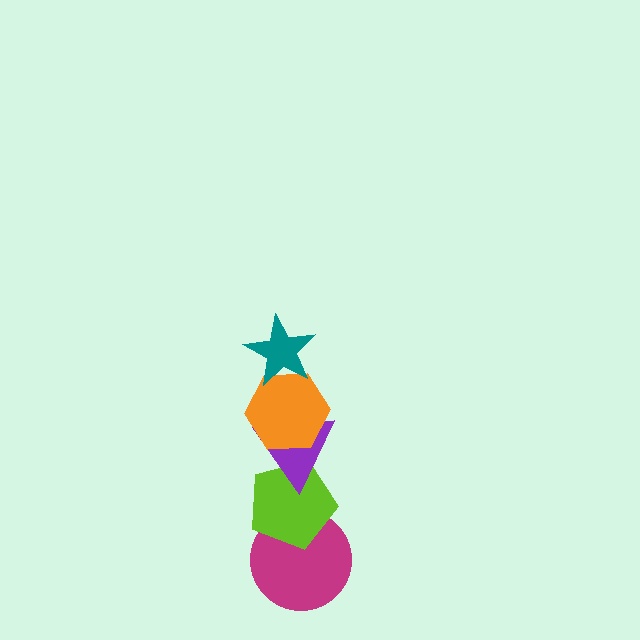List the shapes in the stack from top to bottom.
From top to bottom: the teal star, the orange hexagon, the purple triangle, the lime pentagon, the magenta circle.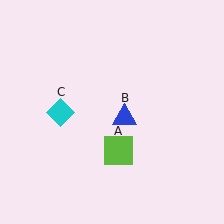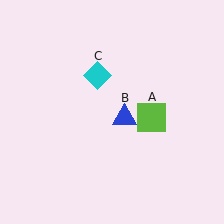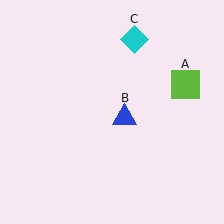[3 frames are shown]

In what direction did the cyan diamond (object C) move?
The cyan diamond (object C) moved up and to the right.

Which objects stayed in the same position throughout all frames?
Blue triangle (object B) remained stationary.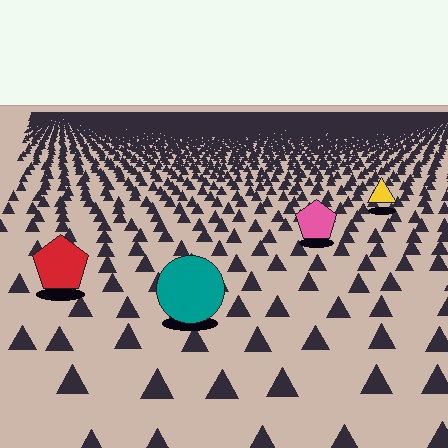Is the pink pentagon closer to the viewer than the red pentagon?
No. The red pentagon is closer — you can tell from the texture gradient: the ground texture is coarser near it.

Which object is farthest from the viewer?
The yellow triangle is farthest from the viewer. It appears smaller and the ground texture around it is denser.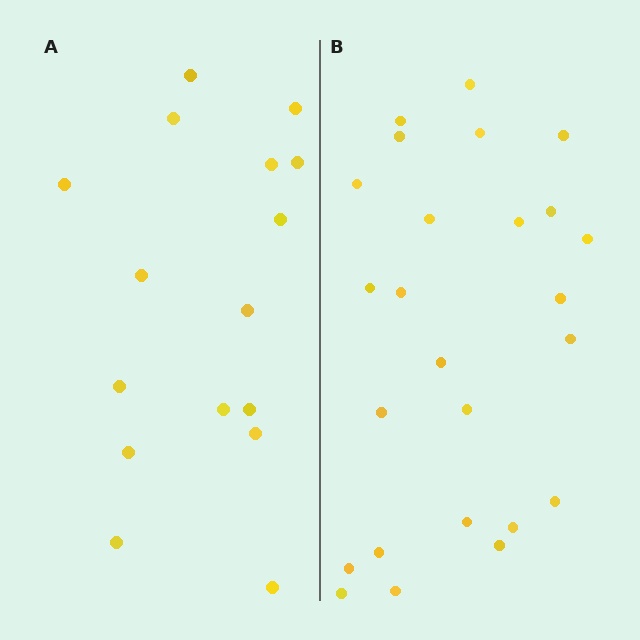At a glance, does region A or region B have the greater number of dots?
Region B (the right region) has more dots.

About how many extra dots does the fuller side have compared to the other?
Region B has roughly 8 or so more dots than region A.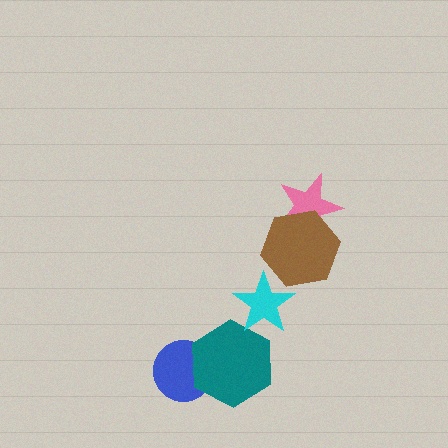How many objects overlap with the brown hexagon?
1 object overlaps with the brown hexagon.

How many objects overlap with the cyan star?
1 object overlaps with the cyan star.